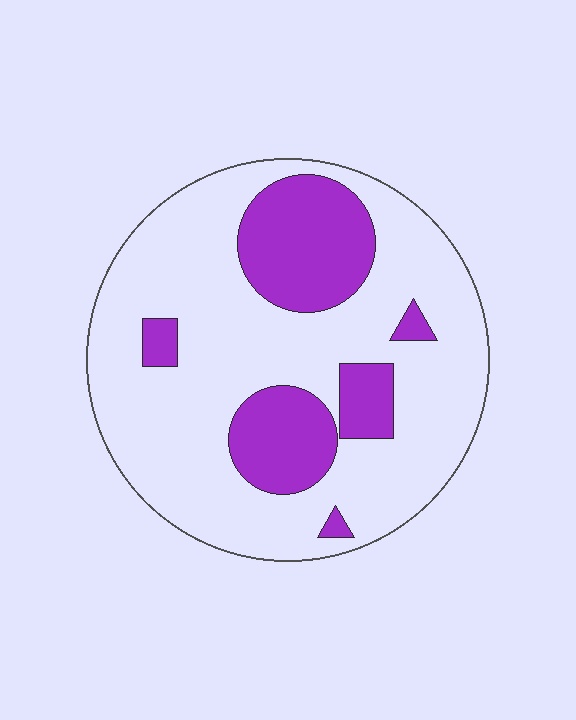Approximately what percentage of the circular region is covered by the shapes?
Approximately 25%.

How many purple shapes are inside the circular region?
6.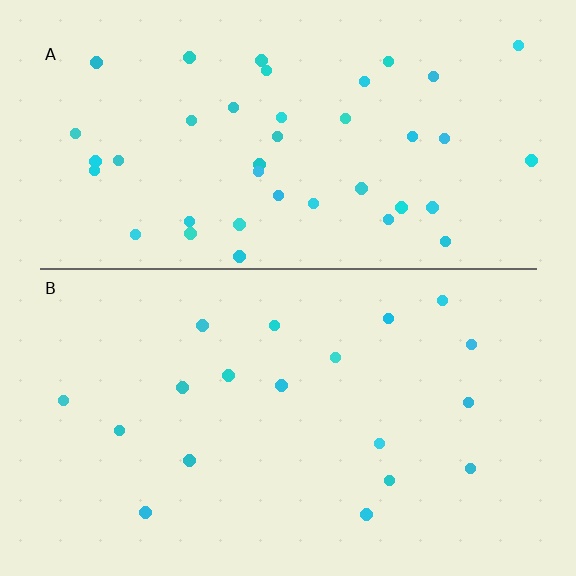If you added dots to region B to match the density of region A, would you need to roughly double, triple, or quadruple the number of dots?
Approximately double.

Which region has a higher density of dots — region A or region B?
A (the top).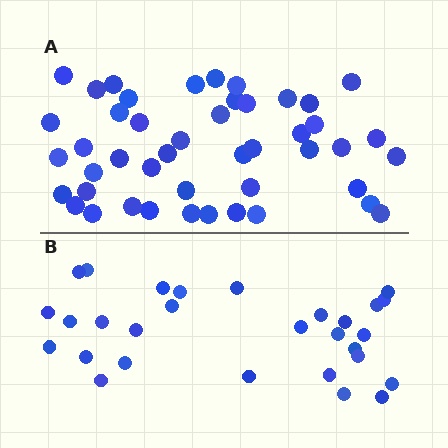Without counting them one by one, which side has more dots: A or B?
Region A (the top region) has more dots.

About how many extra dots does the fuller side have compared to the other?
Region A has approximately 15 more dots than region B.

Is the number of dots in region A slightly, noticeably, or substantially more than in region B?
Region A has substantially more. The ratio is roughly 1.6 to 1.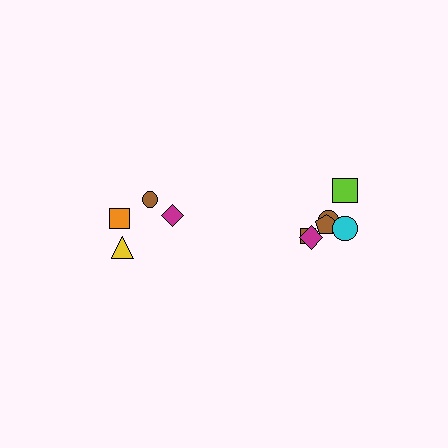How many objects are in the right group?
There are 6 objects.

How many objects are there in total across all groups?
There are 10 objects.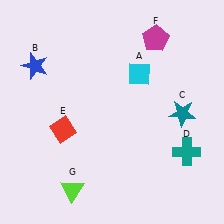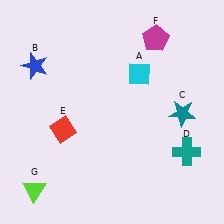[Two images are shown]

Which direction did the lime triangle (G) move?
The lime triangle (G) moved left.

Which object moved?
The lime triangle (G) moved left.